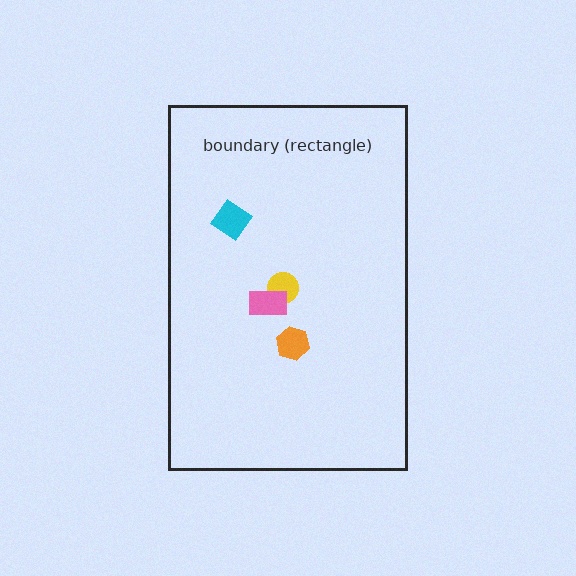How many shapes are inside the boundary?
4 inside, 0 outside.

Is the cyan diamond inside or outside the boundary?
Inside.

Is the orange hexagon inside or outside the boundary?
Inside.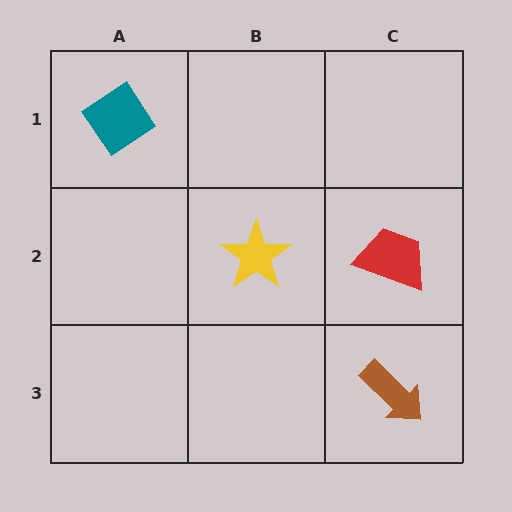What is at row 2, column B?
A yellow star.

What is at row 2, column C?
A red trapezoid.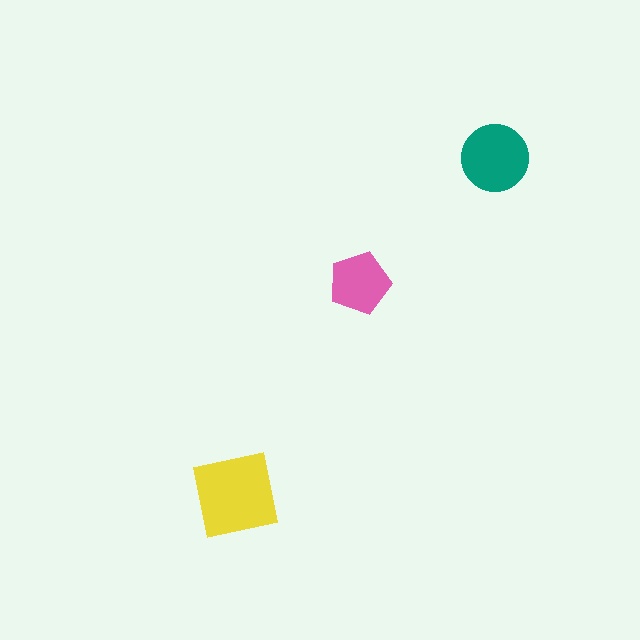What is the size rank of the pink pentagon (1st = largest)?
3rd.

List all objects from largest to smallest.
The yellow square, the teal circle, the pink pentagon.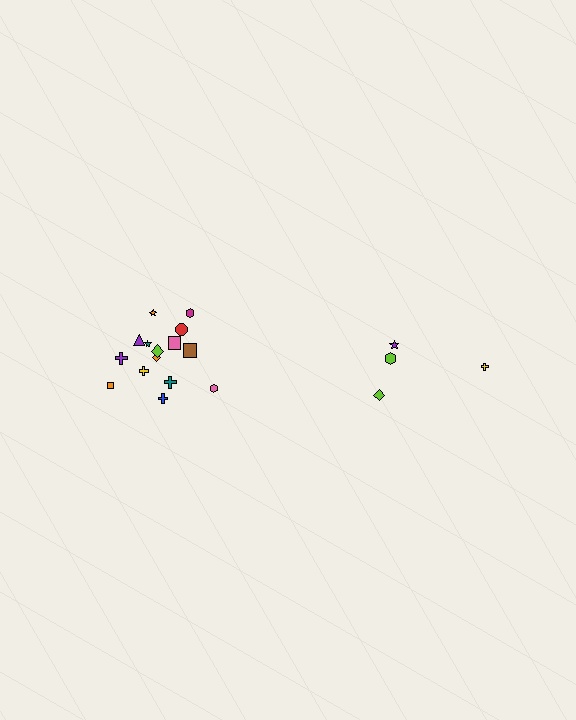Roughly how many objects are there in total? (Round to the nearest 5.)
Roughly 20 objects in total.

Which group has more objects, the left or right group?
The left group.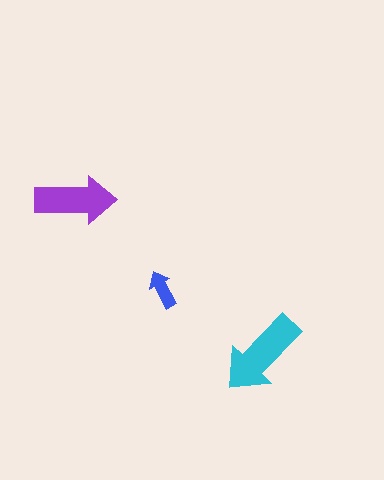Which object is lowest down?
The cyan arrow is bottommost.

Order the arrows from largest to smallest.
the cyan one, the purple one, the blue one.